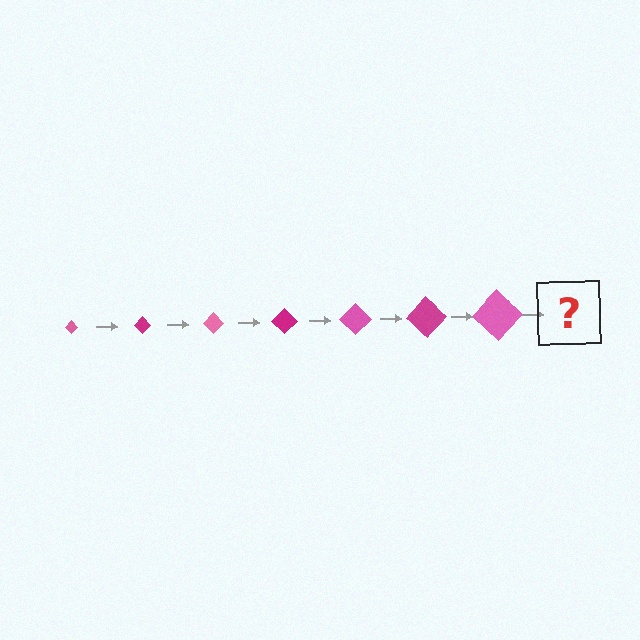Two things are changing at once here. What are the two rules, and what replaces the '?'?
The two rules are that the diamond grows larger each step and the color cycles through pink and magenta. The '?' should be a magenta diamond, larger than the previous one.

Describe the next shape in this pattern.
It should be a magenta diamond, larger than the previous one.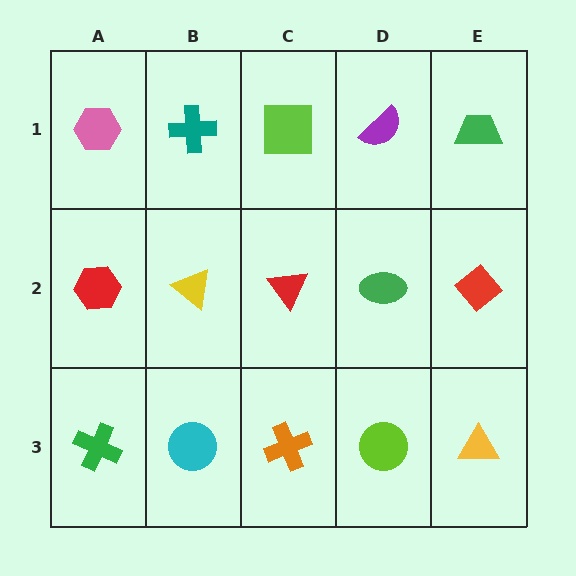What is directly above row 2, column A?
A pink hexagon.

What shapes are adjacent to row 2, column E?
A green trapezoid (row 1, column E), a yellow triangle (row 3, column E), a green ellipse (row 2, column D).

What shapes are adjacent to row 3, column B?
A yellow triangle (row 2, column B), a green cross (row 3, column A), an orange cross (row 3, column C).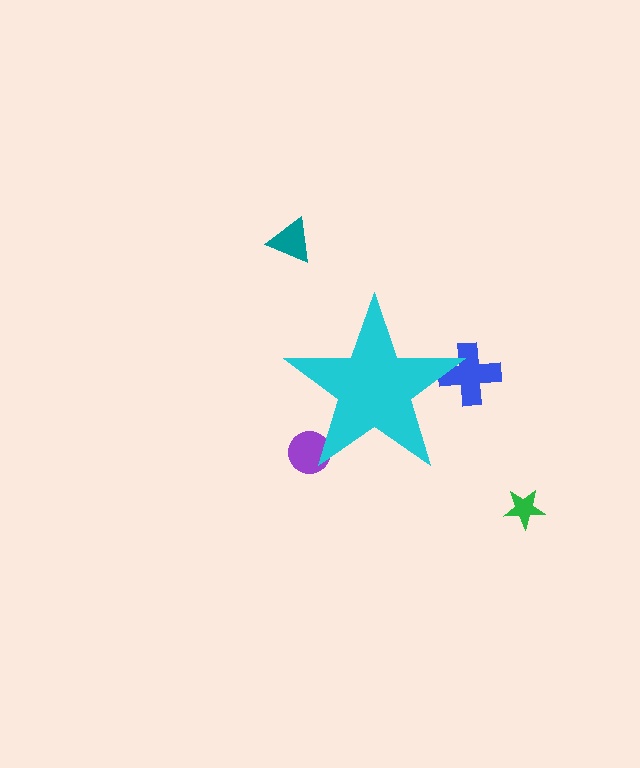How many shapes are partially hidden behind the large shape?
2 shapes are partially hidden.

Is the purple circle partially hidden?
Yes, the purple circle is partially hidden behind the cyan star.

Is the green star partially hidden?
No, the green star is fully visible.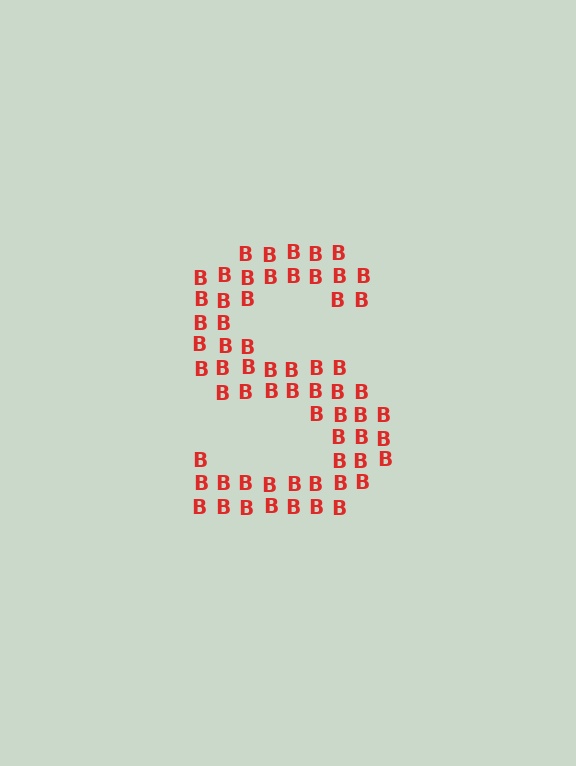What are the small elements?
The small elements are letter B's.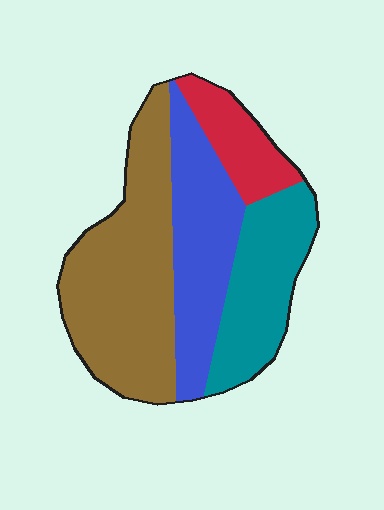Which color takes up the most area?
Brown, at roughly 40%.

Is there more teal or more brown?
Brown.